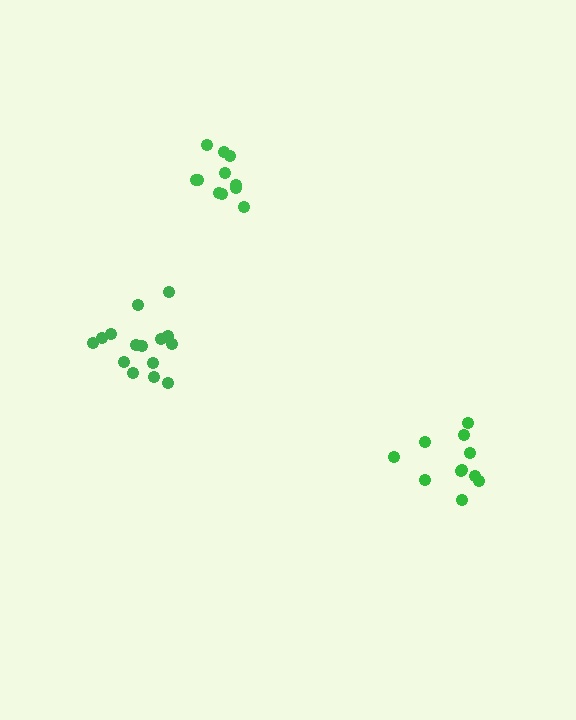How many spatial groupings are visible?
There are 3 spatial groupings.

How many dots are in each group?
Group 1: 11 dots, Group 2: 15 dots, Group 3: 11 dots (37 total).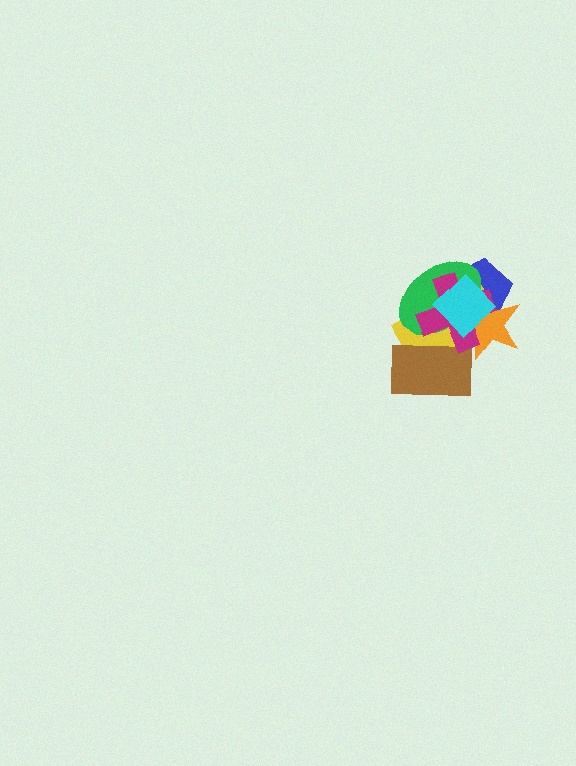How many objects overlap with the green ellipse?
6 objects overlap with the green ellipse.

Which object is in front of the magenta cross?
The cyan diamond is in front of the magenta cross.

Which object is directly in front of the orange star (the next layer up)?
The green ellipse is directly in front of the orange star.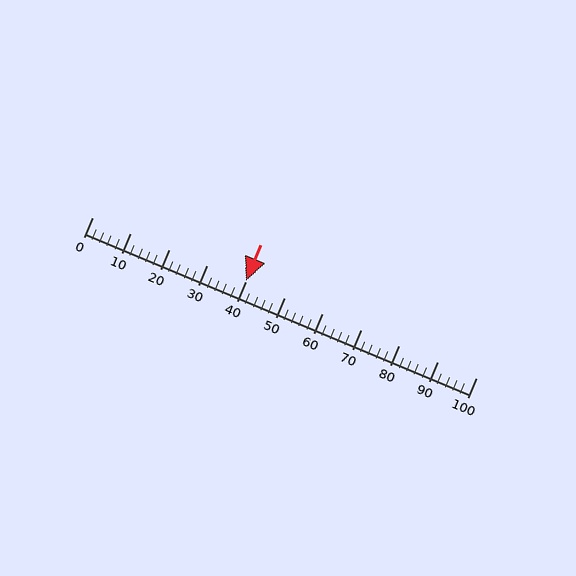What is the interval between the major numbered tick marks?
The major tick marks are spaced 10 units apart.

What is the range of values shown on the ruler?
The ruler shows values from 0 to 100.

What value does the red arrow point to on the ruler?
The red arrow points to approximately 40.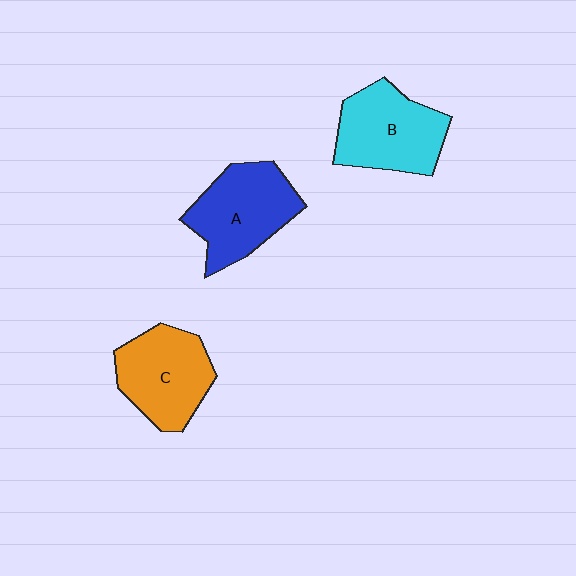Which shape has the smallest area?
Shape C (orange).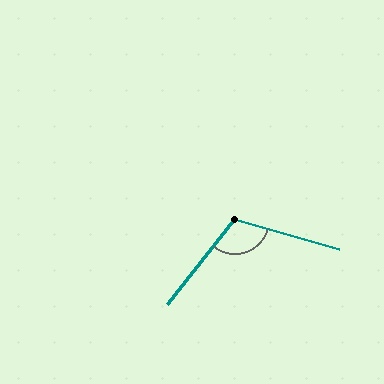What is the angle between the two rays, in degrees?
Approximately 113 degrees.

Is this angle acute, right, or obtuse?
It is obtuse.